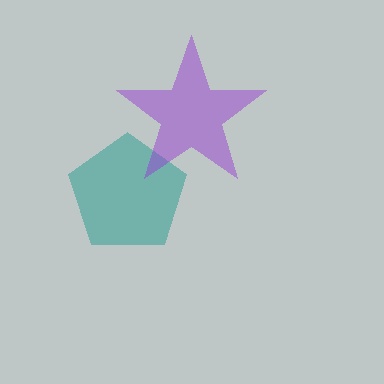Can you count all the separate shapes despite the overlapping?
Yes, there are 2 separate shapes.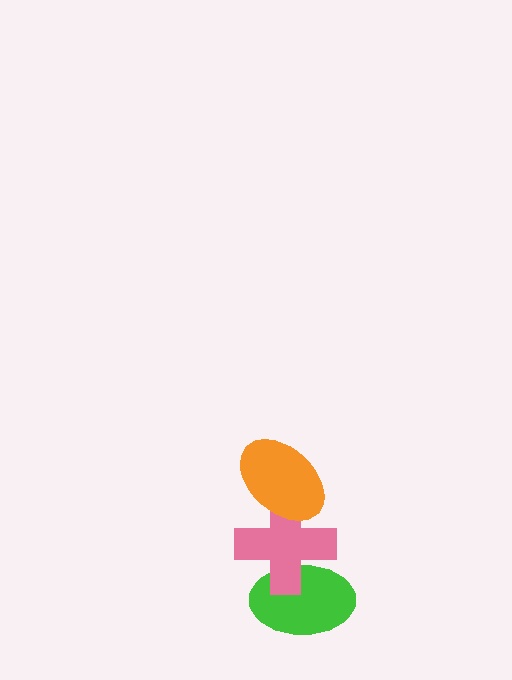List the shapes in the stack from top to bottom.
From top to bottom: the orange ellipse, the pink cross, the green ellipse.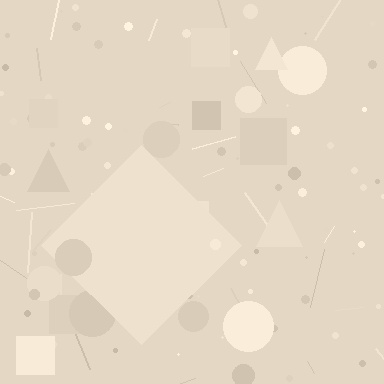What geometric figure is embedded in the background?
A diamond is embedded in the background.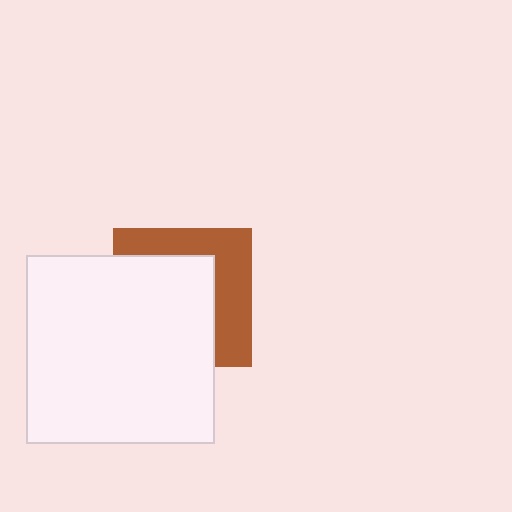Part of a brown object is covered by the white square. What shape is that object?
It is a square.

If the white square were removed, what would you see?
You would see the complete brown square.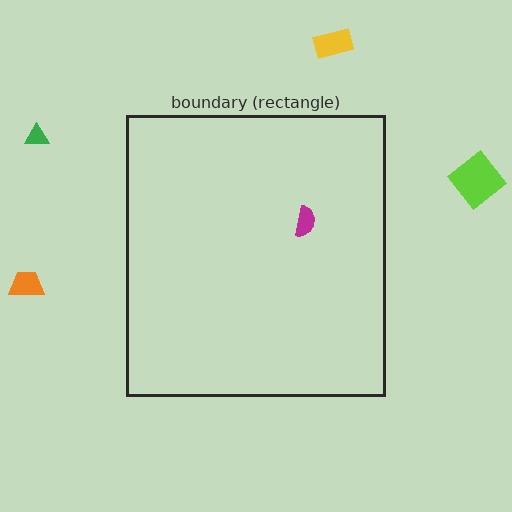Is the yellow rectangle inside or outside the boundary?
Outside.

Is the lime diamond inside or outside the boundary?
Outside.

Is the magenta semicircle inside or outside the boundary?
Inside.